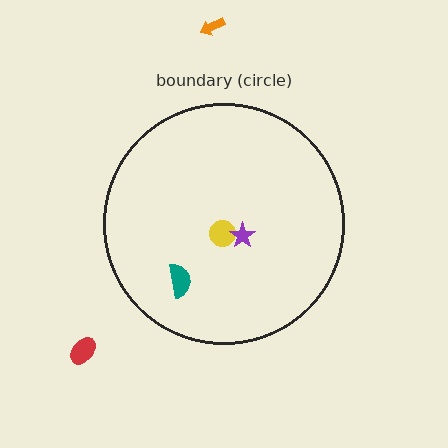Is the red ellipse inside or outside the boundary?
Outside.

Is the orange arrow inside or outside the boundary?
Outside.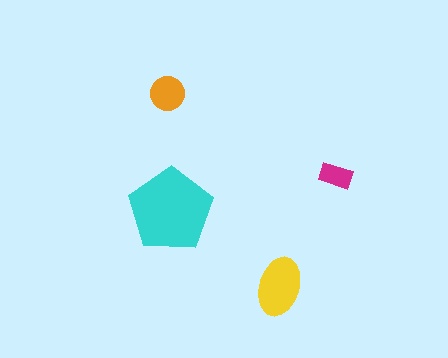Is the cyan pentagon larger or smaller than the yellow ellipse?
Larger.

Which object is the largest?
The cyan pentagon.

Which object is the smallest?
The magenta rectangle.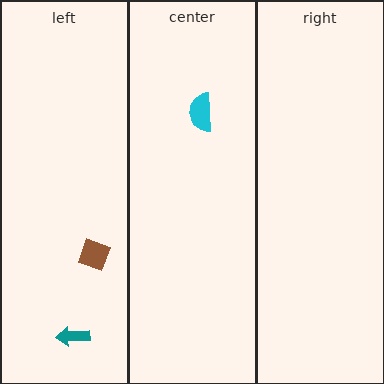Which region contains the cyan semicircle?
The center region.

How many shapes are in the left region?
2.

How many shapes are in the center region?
1.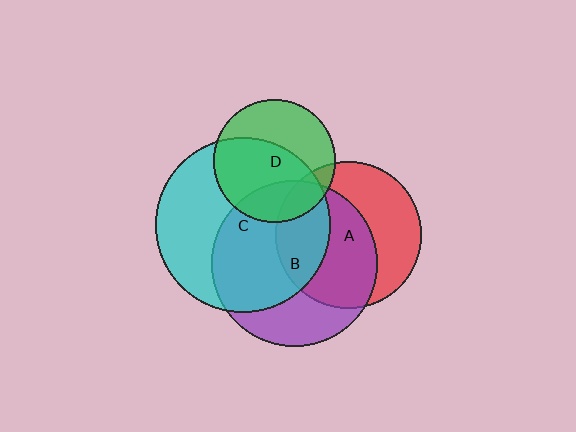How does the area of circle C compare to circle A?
Approximately 1.4 times.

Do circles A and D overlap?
Yes.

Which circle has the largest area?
Circle C (cyan).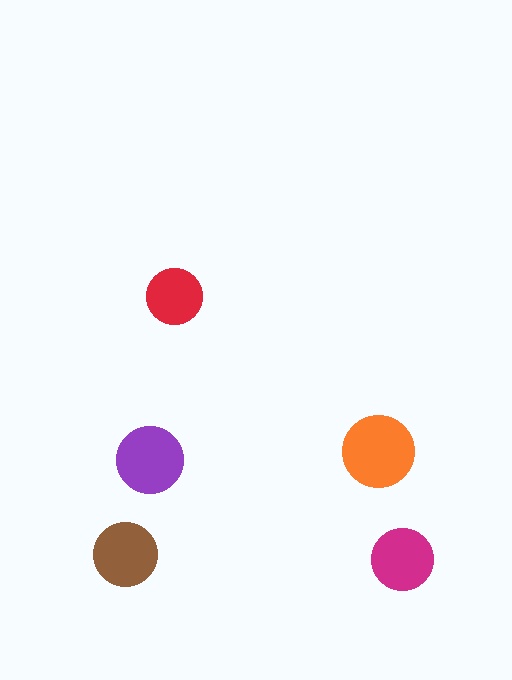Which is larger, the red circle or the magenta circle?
The magenta one.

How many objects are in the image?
There are 5 objects in the image.